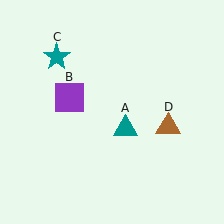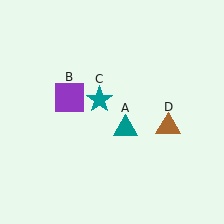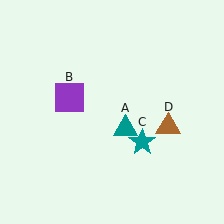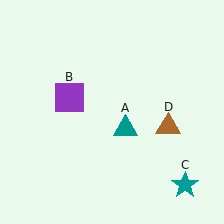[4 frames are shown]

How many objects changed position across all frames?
1 object changed position: teal star (object C).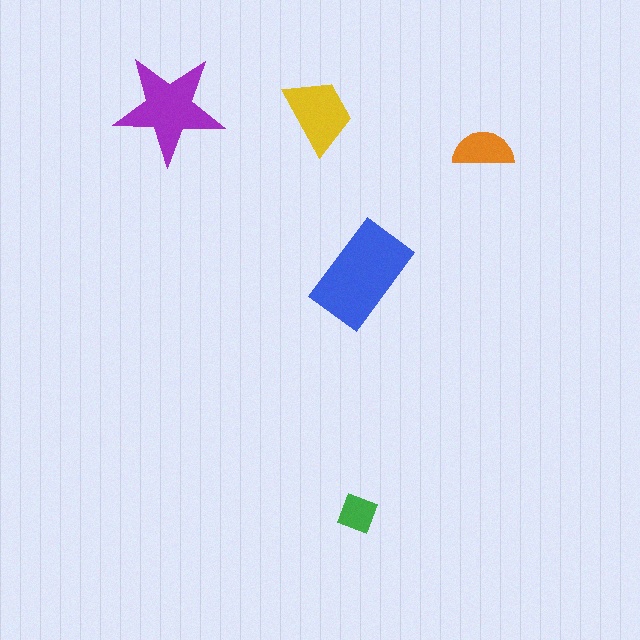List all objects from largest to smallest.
The blue rectangle, the purple star, the yellow trapezoid, the orange semicircle, the green diamond.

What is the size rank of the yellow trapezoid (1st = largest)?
3rd.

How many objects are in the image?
There are 5 objects in the image.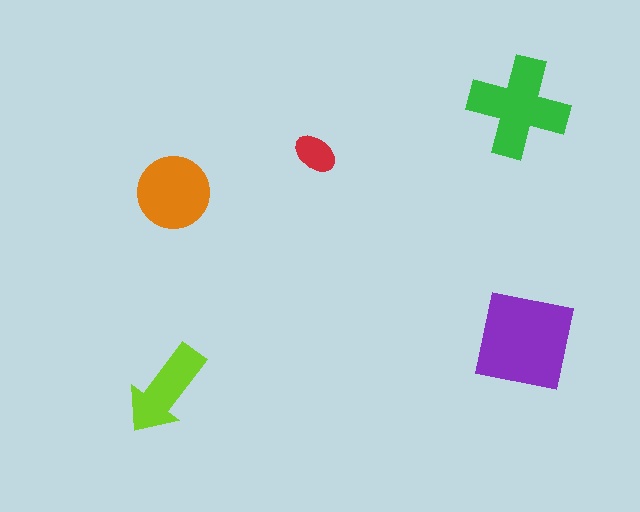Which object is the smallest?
The red ellipse.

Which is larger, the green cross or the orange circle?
The green cross.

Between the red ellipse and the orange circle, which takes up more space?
The orange circle.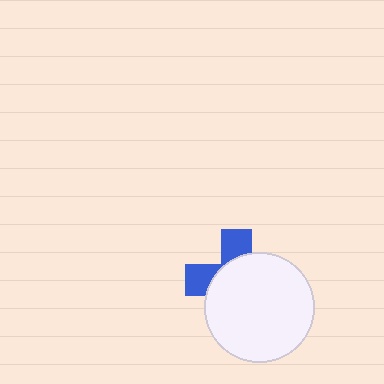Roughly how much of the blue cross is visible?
A small part of it is visible (roughly 32%).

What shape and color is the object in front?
The object in front is a white circle.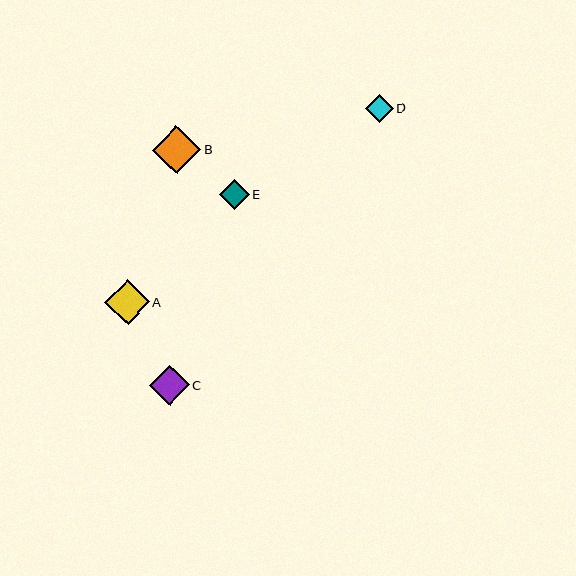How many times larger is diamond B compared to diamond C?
Diamond B is approximately 1.2 times the size of diamond C.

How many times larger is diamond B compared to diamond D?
Diamond B is approximately 1.7 times the size of diamond D.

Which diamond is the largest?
Diamond B is the largest with a size of approximately 48 pixels.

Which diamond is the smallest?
Diamond D is the smallest with a size of approximately 28 pixels.